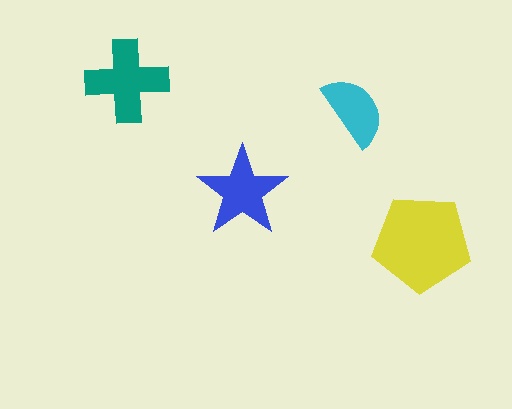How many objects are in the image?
There are 4 objects in the image.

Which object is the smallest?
The cyan semicircle.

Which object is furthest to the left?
The teal cross is leftmost.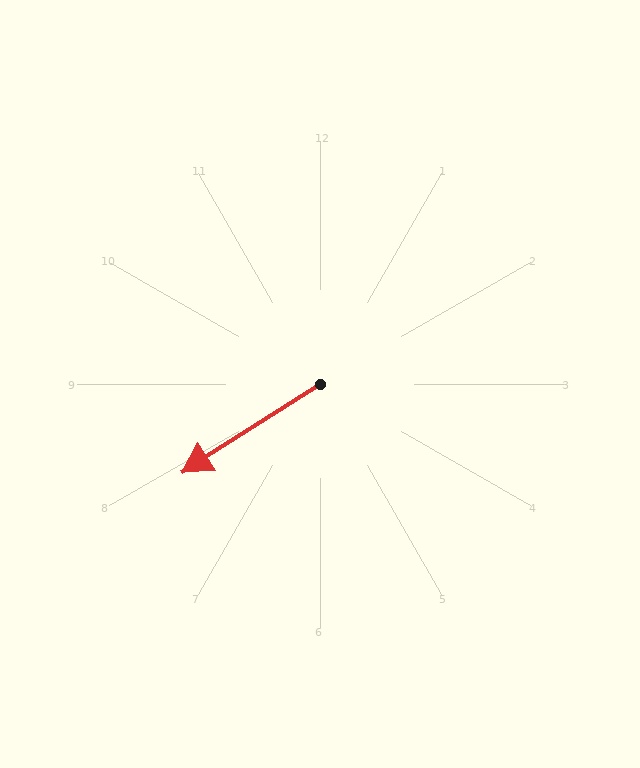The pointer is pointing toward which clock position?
Roughly 8 o'clock.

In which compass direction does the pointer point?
Southwest.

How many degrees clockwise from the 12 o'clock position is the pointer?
Approximately 237 degrees.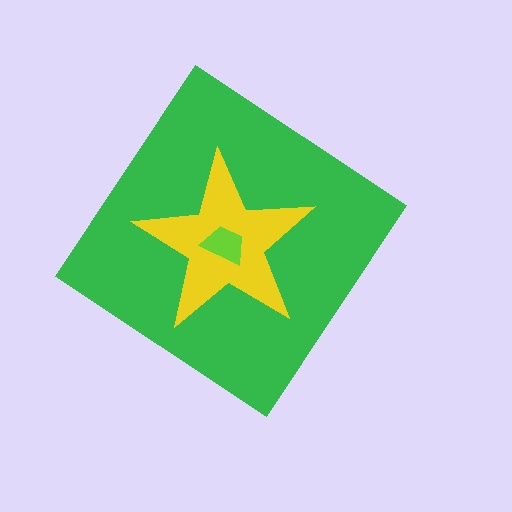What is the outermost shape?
The green diamond.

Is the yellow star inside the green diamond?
Yes.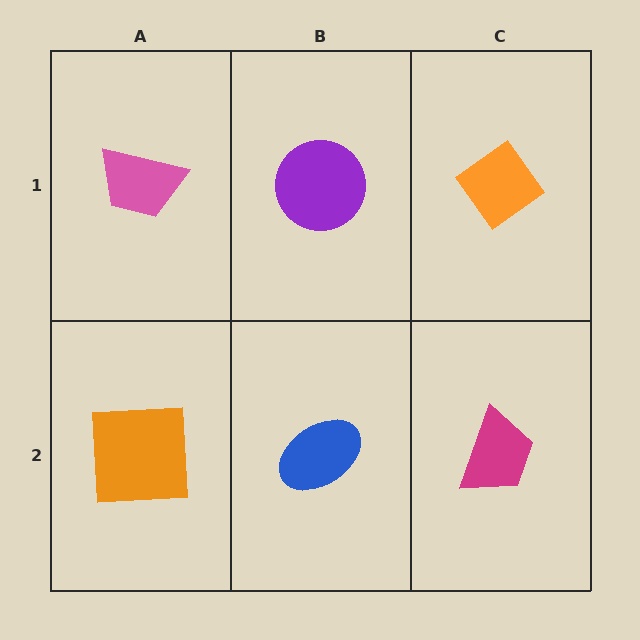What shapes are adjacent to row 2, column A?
A pink trapezoid (row 1, column A), a blue ellipse (row 2, column B).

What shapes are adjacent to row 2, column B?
A purple circle (row 1, column B), an orange square (row 2, column A), a magenta trapezoid (row 2, column C).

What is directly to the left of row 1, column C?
A purple circle.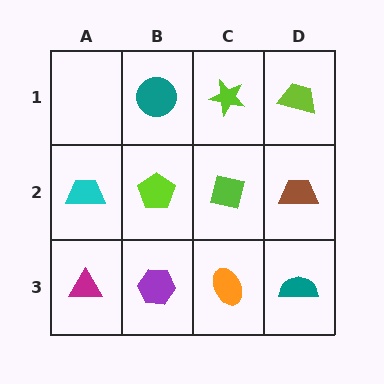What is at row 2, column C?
A lime square.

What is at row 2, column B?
A lime pentagon.